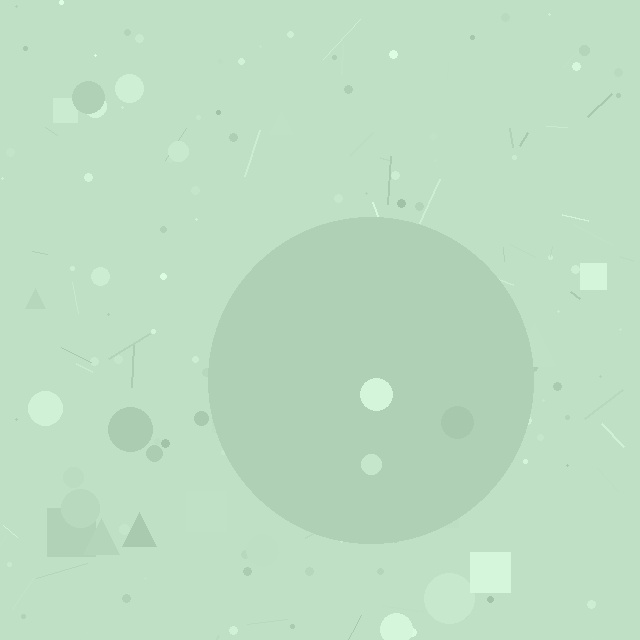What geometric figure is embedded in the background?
A circle is embedded in the background.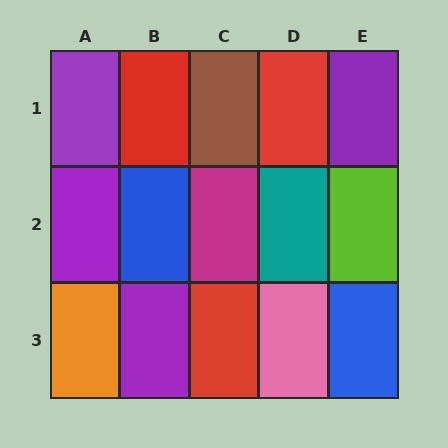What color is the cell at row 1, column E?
Purple.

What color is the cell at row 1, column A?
Purple.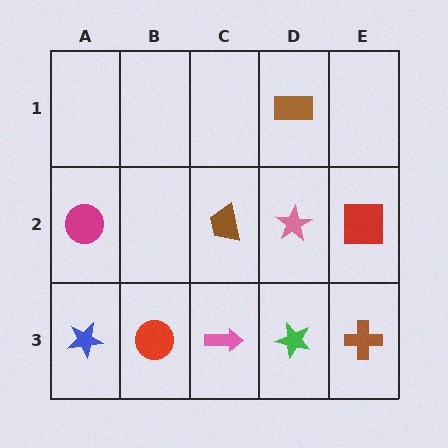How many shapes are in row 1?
1 shape.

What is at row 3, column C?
A pink arrow.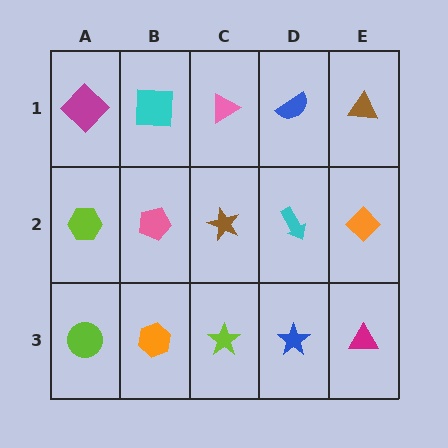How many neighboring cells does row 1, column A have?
2.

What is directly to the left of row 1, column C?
A cyan square.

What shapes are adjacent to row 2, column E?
A brown triangle (row 1, column E), a magenta triangle (row 3, column E), a cyan arrow (row 2, column D).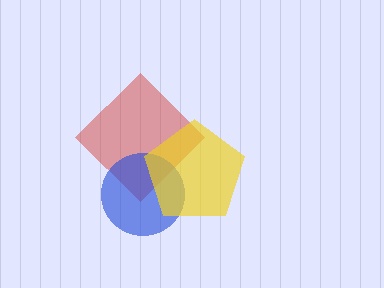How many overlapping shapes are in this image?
There are 3 overlapping shapes in the image.